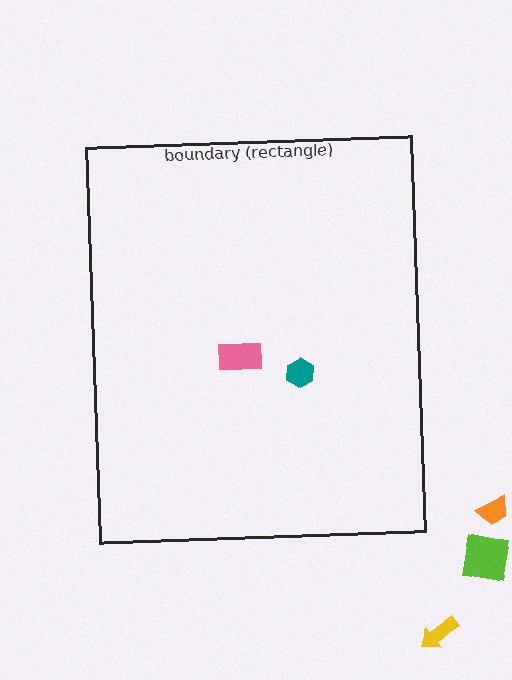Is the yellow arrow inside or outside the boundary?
Outside.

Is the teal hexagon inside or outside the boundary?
Inside.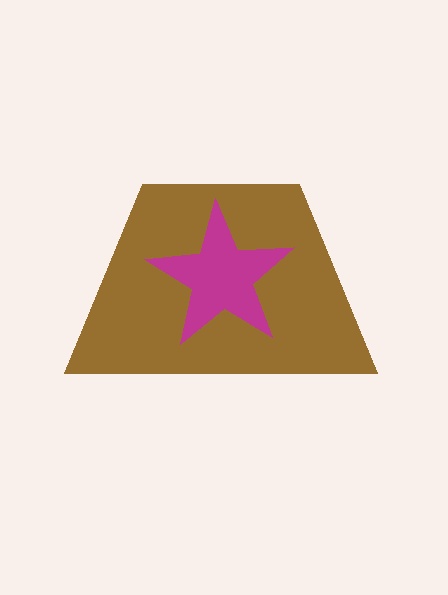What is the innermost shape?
The magenta star.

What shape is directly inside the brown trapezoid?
The magenta star.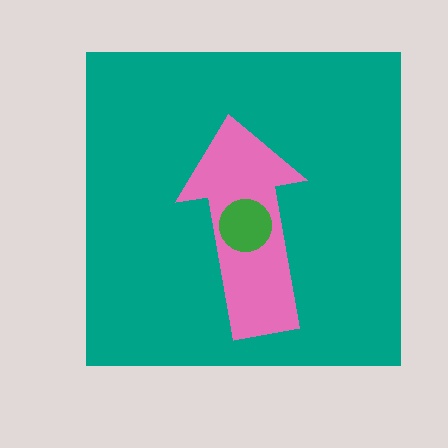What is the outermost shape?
The teal square.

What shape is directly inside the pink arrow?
The green circle.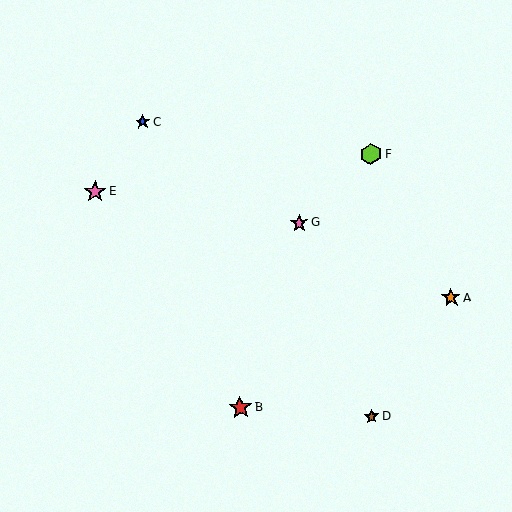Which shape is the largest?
The red star (labeled B) is the largest.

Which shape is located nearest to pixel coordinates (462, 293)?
The orange star (labeled A) at (451, 298) is nearest to that location.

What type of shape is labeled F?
Shape F is a lime hexagon.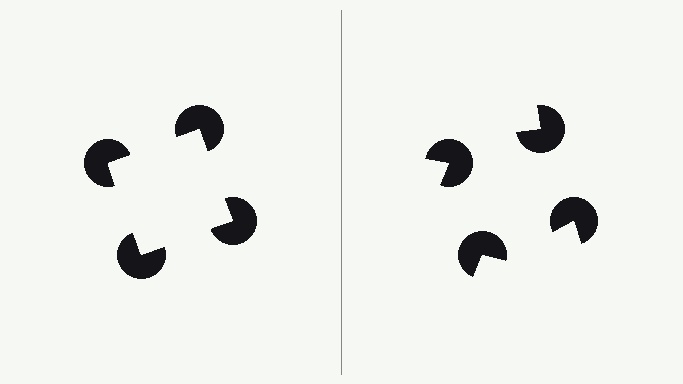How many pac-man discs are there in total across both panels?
8 — 4 on each side.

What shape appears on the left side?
An illusory square.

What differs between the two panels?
The pac-man discs are positioned identically on both sides; only the wedge orientations differ. On the left they align to a square; on the right they are misaligned.